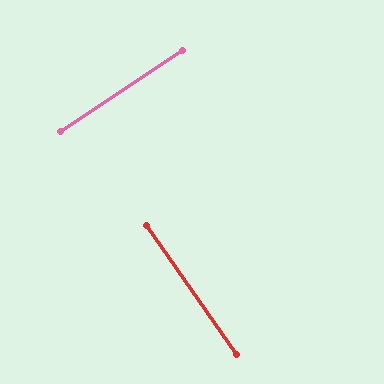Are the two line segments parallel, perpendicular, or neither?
Perpendicular — they meet at approximately 88°.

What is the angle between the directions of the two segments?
Approximately 88 degrees.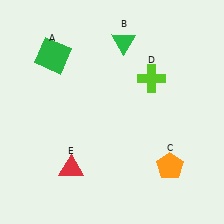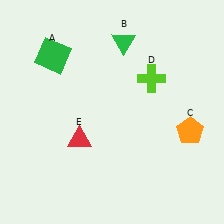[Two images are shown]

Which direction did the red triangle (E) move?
The red triangle (E) moved up.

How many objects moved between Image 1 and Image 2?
2 objects moved between the two images.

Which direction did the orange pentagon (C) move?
The orange pentagon (C) moved up.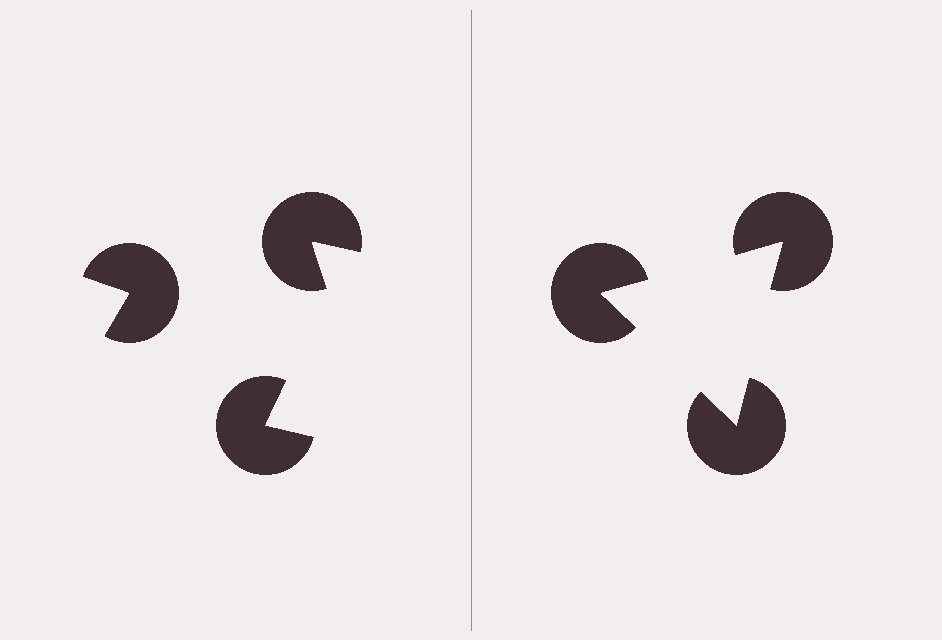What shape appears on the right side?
An illusory triangle.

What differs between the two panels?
The pac-man discs are positioned identically on both sides; only the wedge orientations differ. On the right they align to a triangle; on the left they are misaligned.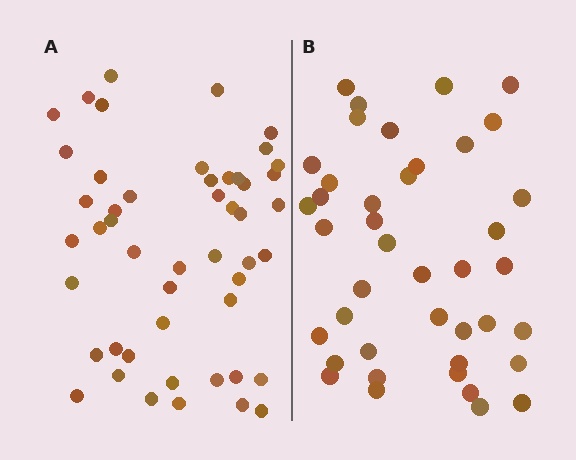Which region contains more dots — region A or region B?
Region A (the left region) has more dots.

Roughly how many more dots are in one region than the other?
Region A has roughly 8 or so more dots than region B.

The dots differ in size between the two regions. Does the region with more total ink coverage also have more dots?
No. Region B has more total ink coverage because its dots are larger, but region A actually contains more individual dots. Total area can be misleading — the number of items is what matters here.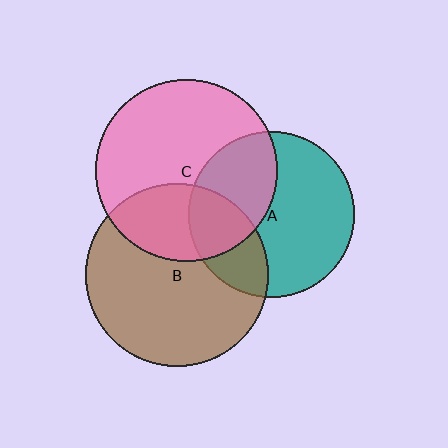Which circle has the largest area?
Circle B (brown).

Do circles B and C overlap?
Yes.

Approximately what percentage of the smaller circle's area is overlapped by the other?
Approximately 30%.